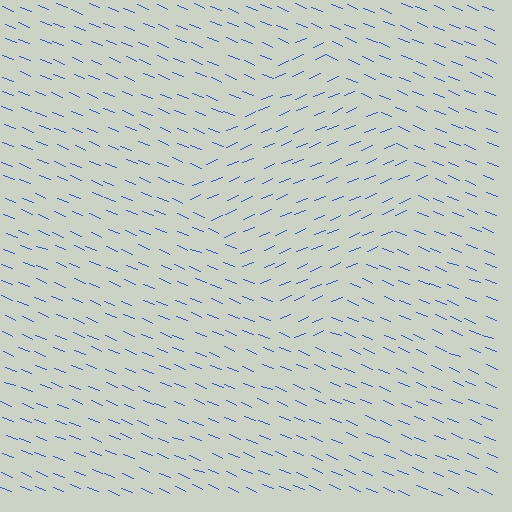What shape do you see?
I see a diamond.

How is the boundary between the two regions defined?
The boundary is defined purely by a change in line orientation (approximately 45 degrees difference). All lines are the same color and thickness.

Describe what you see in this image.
The image is filled with small blue line segments. A diamond region in the image has lines oriented differently from the surrounding lines, creating a visible texture boundary.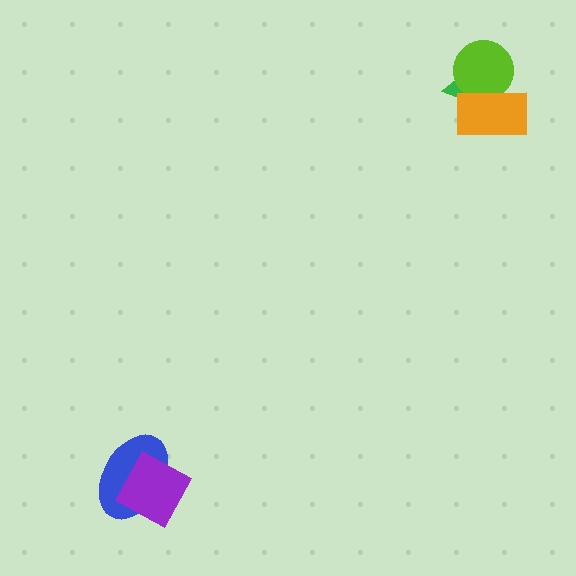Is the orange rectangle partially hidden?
No, no other shape covers it.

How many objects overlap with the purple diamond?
1 object overlaps with the purple diamond.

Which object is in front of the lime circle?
The orange rectangle is in front of the lime circle.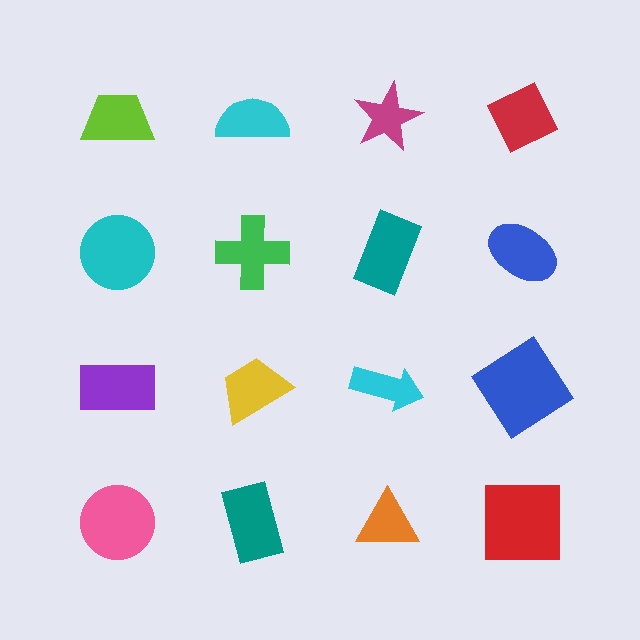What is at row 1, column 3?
A magenta star.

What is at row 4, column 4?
A red square.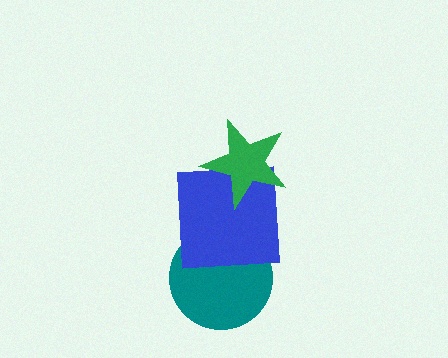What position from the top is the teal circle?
The teal circle is 3rd from the top.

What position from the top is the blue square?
The blue square is 2nd from the top.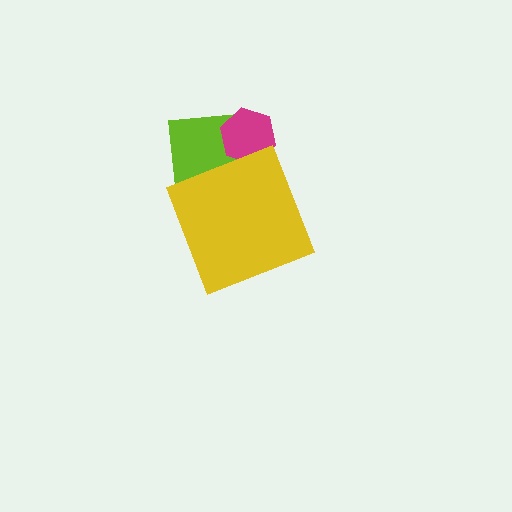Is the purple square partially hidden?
Yes, the purple square is partially hidden behind the yellow diamond.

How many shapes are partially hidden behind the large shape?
5 shapes are partially hidden.